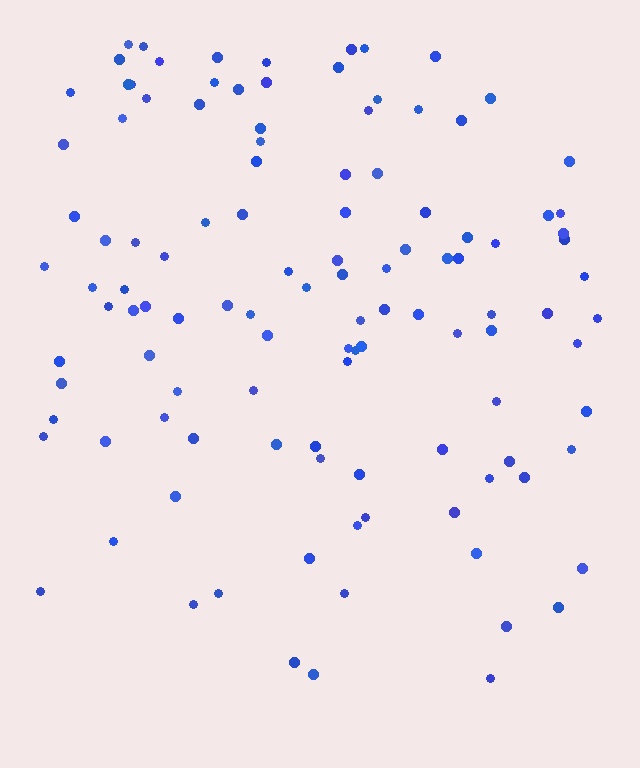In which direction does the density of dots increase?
From bottom to top, with the top side densest.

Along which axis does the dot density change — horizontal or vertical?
Vertical.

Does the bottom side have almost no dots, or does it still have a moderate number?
Still a moderate number, just noticeably fewer than the top.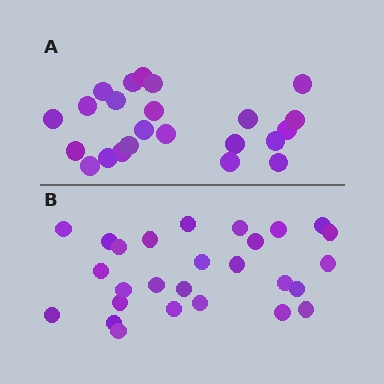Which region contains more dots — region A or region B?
Region B (the bottom region) has more dots.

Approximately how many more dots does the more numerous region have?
Region B has about 4 more dots than region A.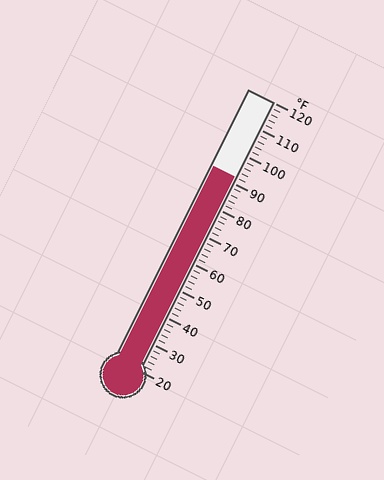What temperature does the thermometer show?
The thermometer shows approximately 92°F.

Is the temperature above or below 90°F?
The temperature is above 90°F.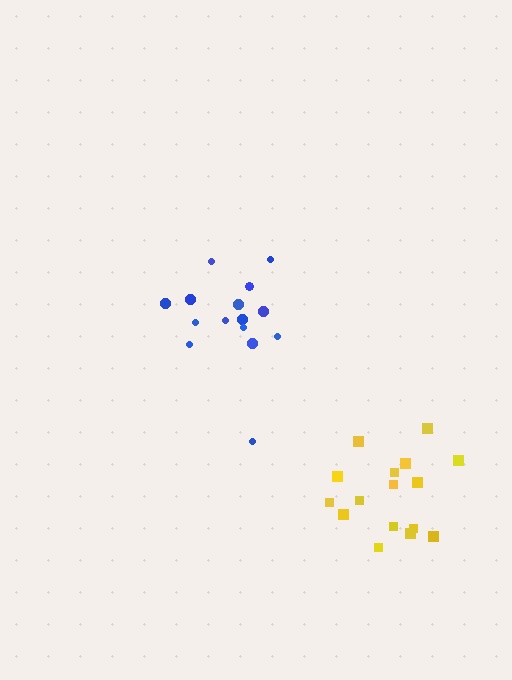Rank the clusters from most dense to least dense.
blue, yellow.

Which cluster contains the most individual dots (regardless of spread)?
Yellow (16).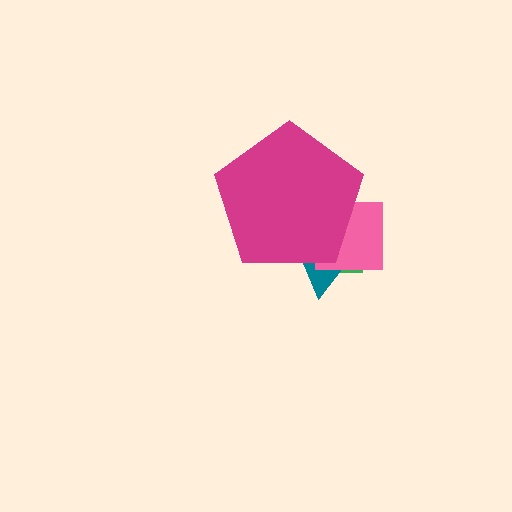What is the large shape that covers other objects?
A magenta pentagon.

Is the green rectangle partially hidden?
Yes, the green rectangle is partially hidden behind the magenta pentagon.